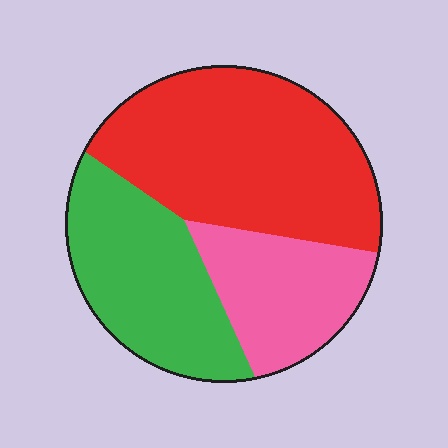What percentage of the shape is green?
Green takes up about one third (1/3) of the shape.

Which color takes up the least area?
Pink, at roughly 20%.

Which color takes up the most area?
Red, at roughly 45%.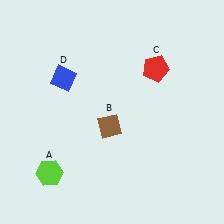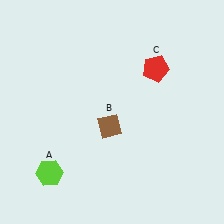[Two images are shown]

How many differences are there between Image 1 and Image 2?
There is 1 difference between the two images.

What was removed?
The blue diamond (D) was removed in Image 2.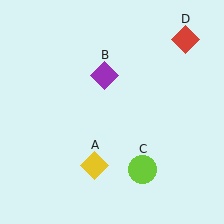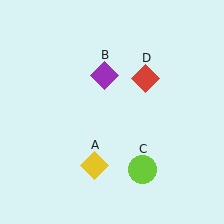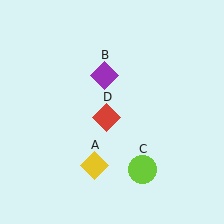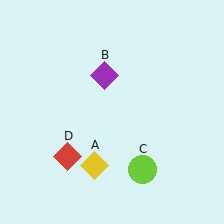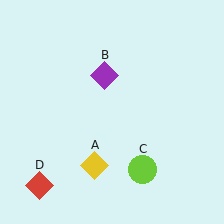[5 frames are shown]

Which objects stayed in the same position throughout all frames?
Yellow diamond (object A) and purple diamond (object B) and lime circle (object C) remained stationary.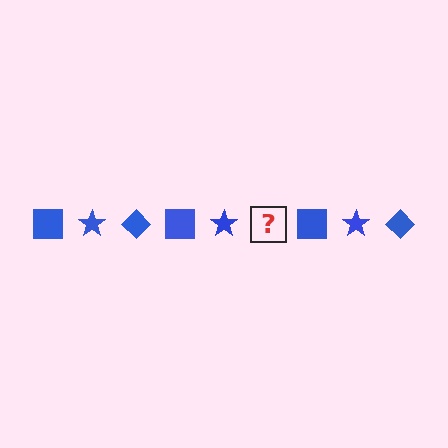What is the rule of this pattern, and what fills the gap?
The rule is that the pattern cycles through square, star, diamond shapes in blue. The gap should be filled with a blue diamond.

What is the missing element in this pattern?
The missing element is a blue diamond.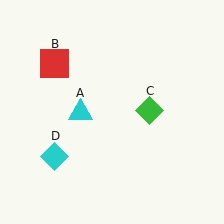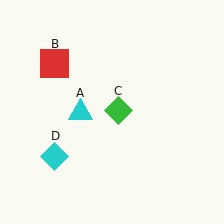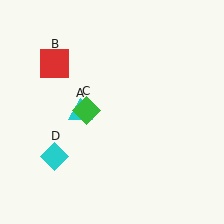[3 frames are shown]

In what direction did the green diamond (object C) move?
The green diamond (object C) moved left.